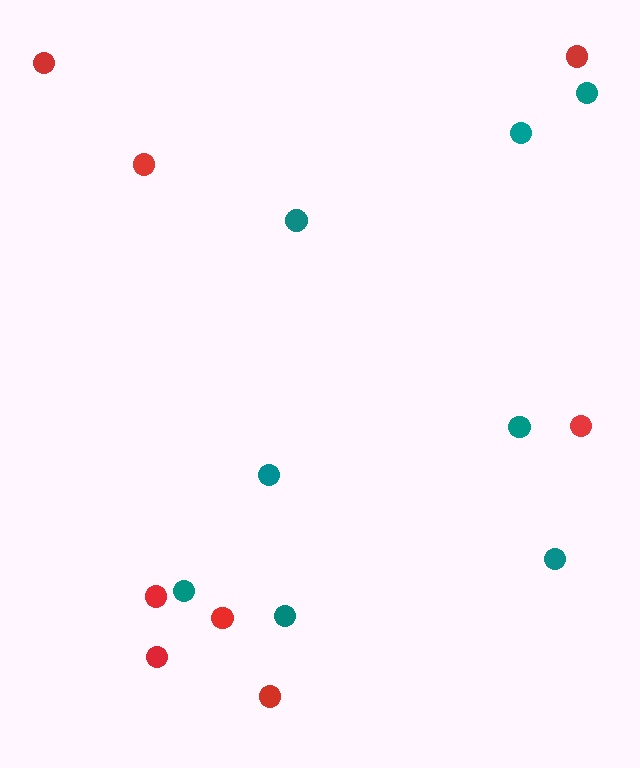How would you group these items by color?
There are 2 groups: one group of teal circles (8) and one group of red circles (8).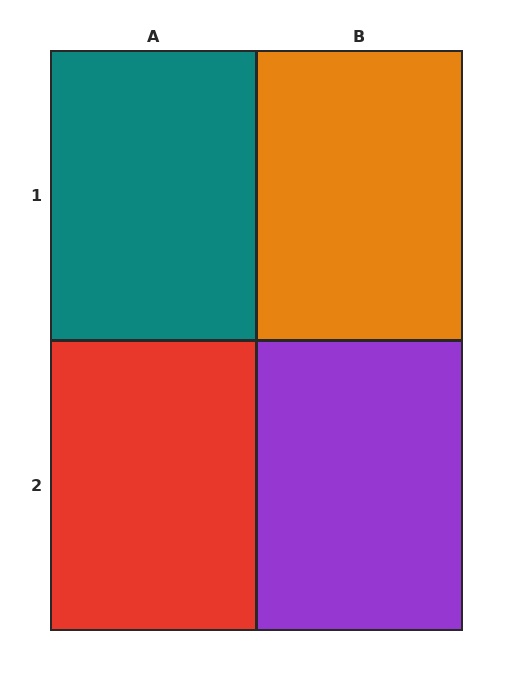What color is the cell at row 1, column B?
Orange.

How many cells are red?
1 cell is red.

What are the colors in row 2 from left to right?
Red, purple.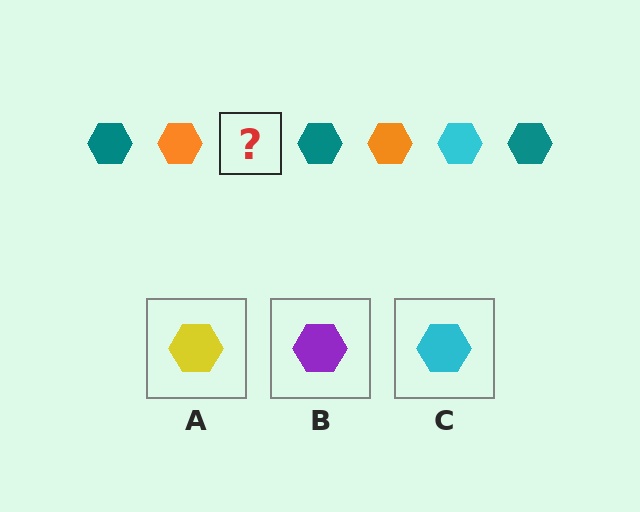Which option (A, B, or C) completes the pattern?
C.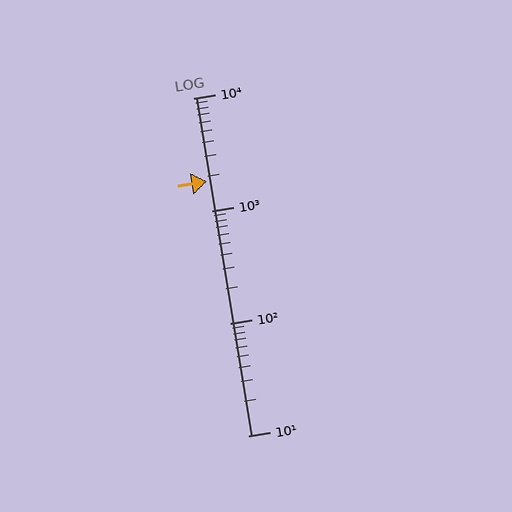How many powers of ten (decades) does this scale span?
The scale spans 3 decades, from 10 to 10000.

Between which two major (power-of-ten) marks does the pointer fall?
The pointer is between 1000 and 10000.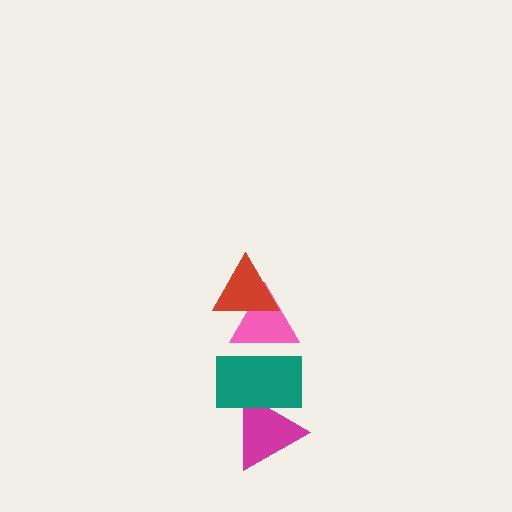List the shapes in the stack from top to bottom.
From top to bottom: the red triangle, the pink triangle, the teal rectangle, the magenta triangle.